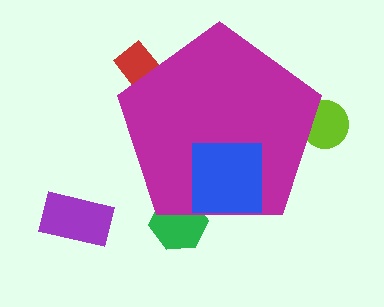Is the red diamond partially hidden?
Yes, the red diamond is partially hidden behind the magenta pentagon.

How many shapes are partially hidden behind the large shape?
3 shapes are partially hidden.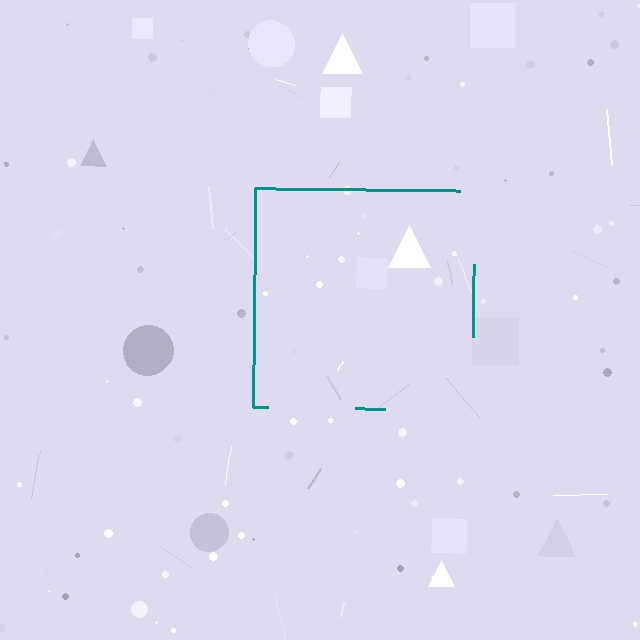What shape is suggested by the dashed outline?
The dashed outline suggests a square.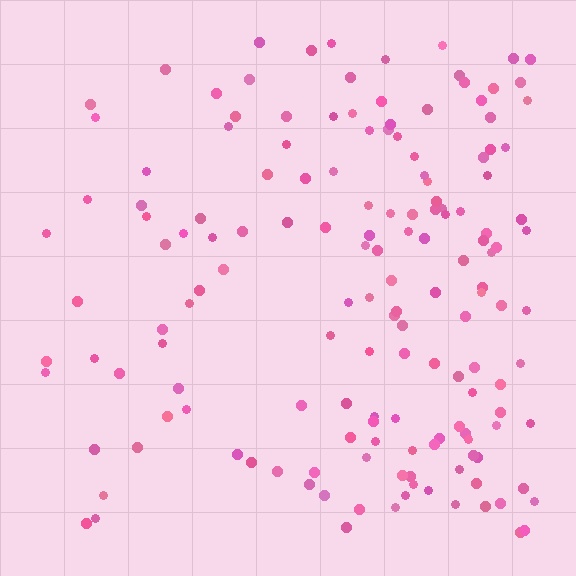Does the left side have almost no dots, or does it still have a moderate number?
Still a moderate number, just noticeably fewer than the right.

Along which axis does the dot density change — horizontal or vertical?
Horizontal.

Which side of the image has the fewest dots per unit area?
The left.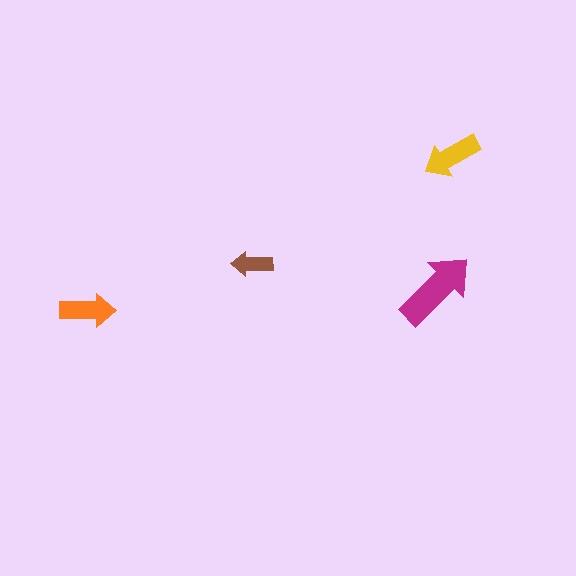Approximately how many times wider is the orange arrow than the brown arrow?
About 1.5 times wider.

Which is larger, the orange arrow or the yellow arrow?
The yellow one.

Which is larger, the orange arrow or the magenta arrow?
The magenta one.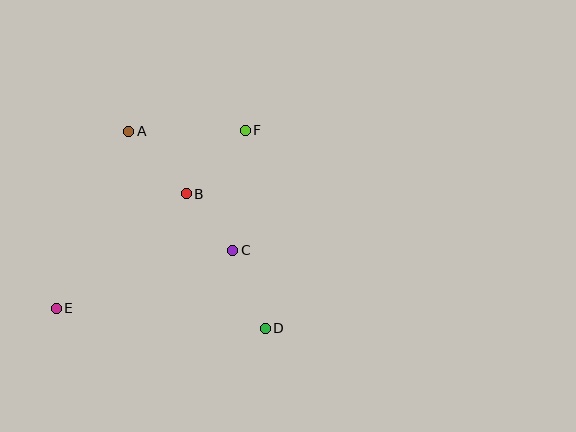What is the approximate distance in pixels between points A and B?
The distance between A and B is approximately 85 pixels.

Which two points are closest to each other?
Points B and C are closest to each other.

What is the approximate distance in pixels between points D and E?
The distance between D and E is approximately 210 pixels.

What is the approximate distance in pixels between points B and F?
The distance between B and F is approximately 86 pixels.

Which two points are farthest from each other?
Points E and F are farthest from each other.